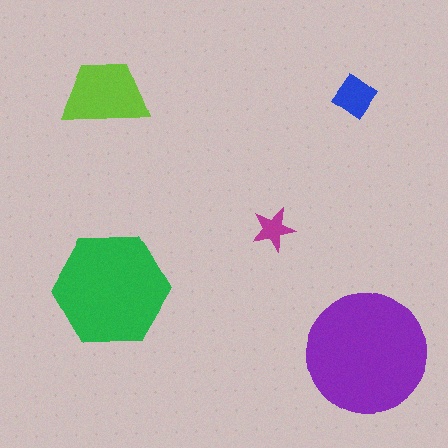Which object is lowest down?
The purple circle is bottommost.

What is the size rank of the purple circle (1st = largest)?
1st.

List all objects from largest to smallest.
The purple circle, the green hexagon, the lime trapezoid, the blue diamond, the magenta star.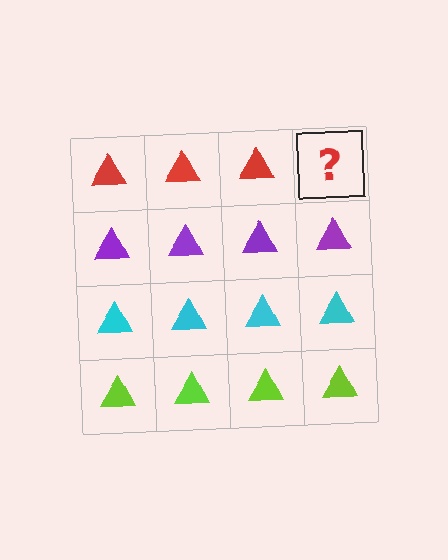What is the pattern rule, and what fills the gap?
The rule is that each row has a consistent color. The gap should be filled with a red triangle.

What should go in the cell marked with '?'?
The missing cell should contain a red triangle.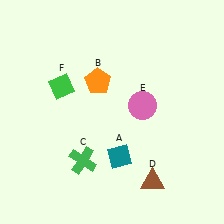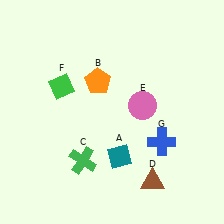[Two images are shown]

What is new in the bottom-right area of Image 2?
A blue cross (G) was added in the bottom-right area of Image 2.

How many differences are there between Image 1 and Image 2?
There is 1 difference between the two images.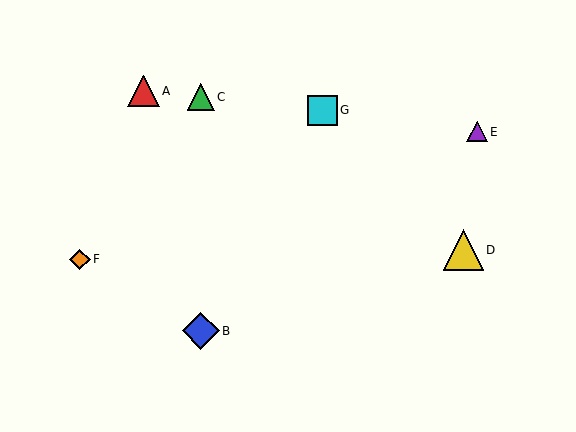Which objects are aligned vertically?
Objects B, C are aligned vertically.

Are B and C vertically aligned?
Yes, both are at x≈201.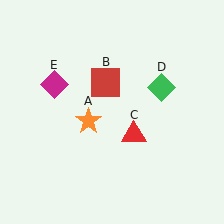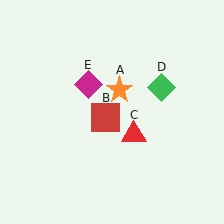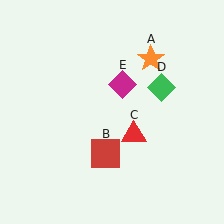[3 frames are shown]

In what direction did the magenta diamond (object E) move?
The magenta diamond (object E) moved right.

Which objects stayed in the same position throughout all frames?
Red triangle (object C) and green diamond (object D) remained stationary.